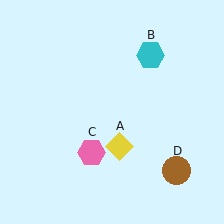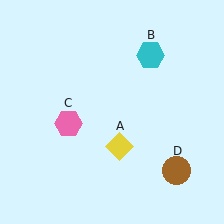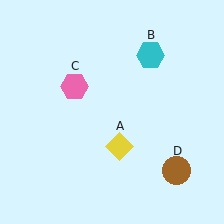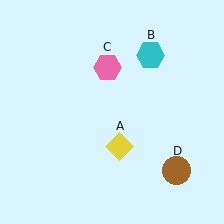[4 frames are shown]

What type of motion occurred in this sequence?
The pink hexagon (object C) rotated clockwise around the center of the scene.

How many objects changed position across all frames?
1 object changed position: pink hexagon (object C).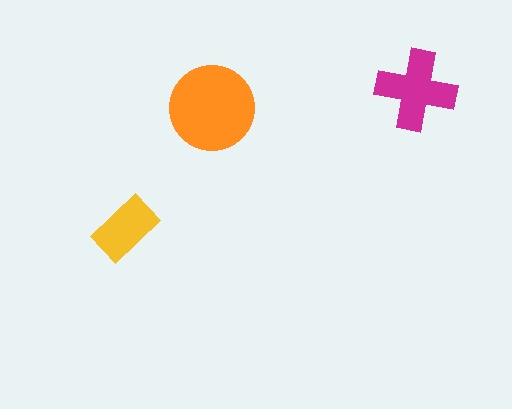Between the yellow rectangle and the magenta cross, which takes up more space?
The magenta cross.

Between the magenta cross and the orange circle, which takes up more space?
The orange circle.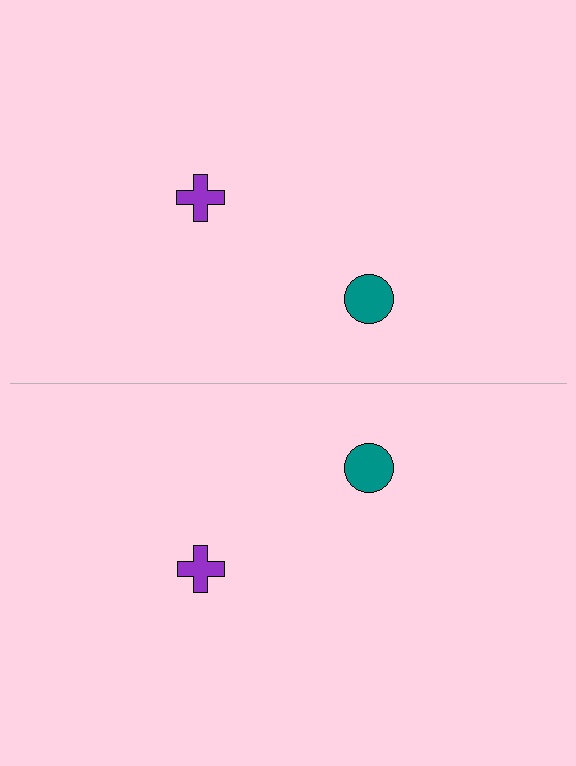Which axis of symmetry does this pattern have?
The pattern has a horizontal axis of symmetry running through the center of the image.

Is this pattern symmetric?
Yes, this pattern has bilateral (reflection) symmetry.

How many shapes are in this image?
There are 4 shapes in this image.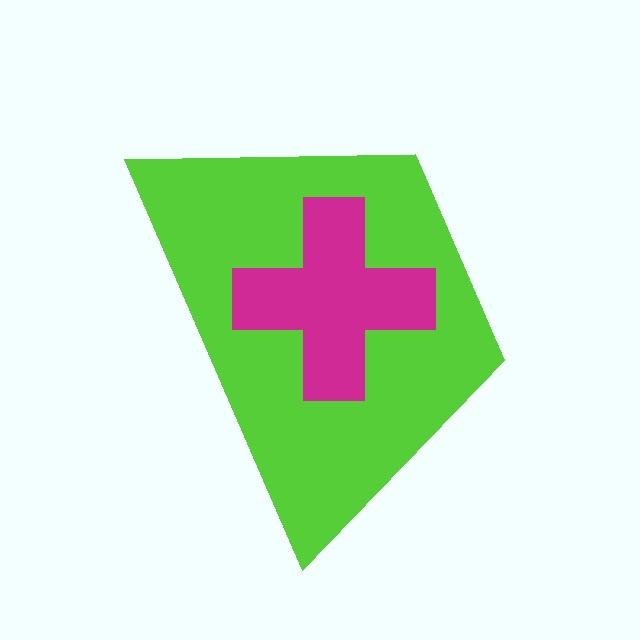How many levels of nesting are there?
2.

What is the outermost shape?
The lime trapezoid.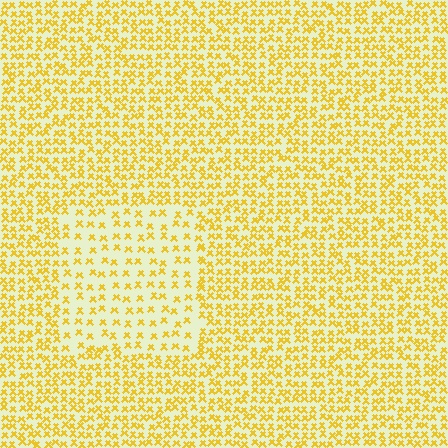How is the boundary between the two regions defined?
The boundary is defined by a change in element density (approximately 2.0x ratio). All elements are the same color, size, and shape.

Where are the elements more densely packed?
The elements are more densely packed outside the rectangle boundary.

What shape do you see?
I see a rectangle.